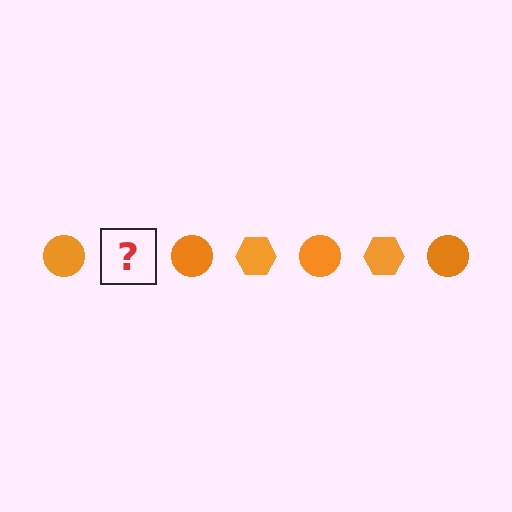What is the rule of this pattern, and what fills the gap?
The rule is that the pattern cycles through circle, hexagon shapes in orange. The gap should be filled with an orange hexagon.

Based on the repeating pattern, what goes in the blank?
The blank should be an orange hexagon.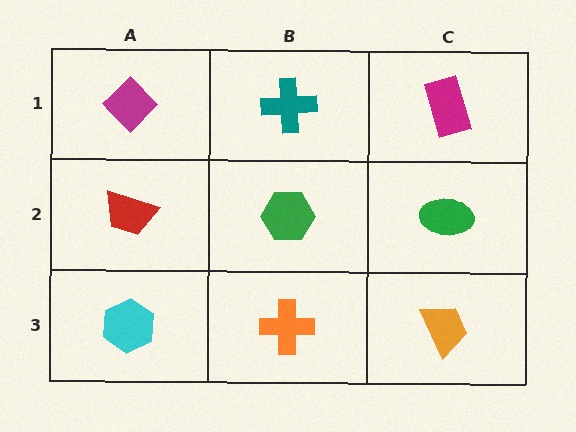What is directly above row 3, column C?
A green ellipse.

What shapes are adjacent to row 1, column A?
A red trapezoid (row 2, column A), a teal cross (row 1, column B).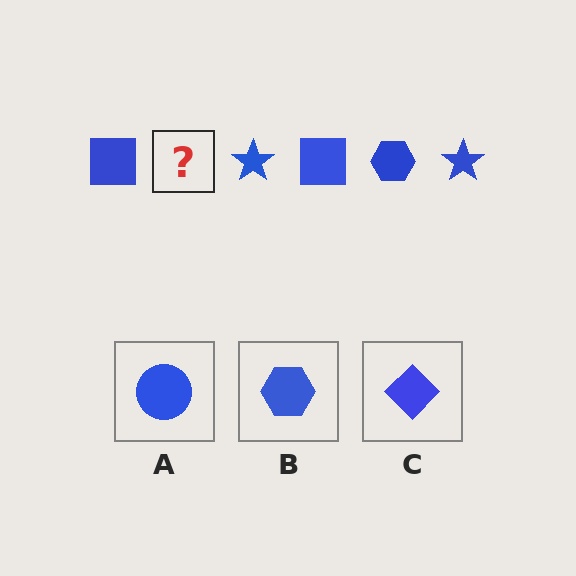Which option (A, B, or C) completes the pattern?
B.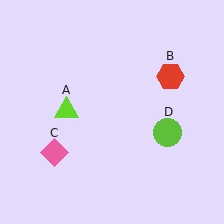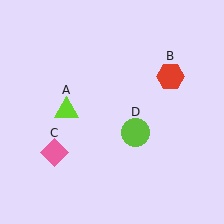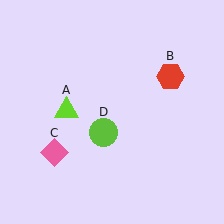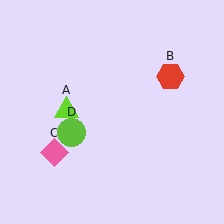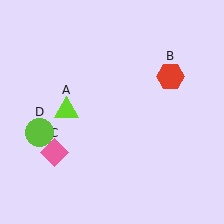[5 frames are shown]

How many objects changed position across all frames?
1 object changed position: lime circle (object D).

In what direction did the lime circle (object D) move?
The lime circle (object D) moved left.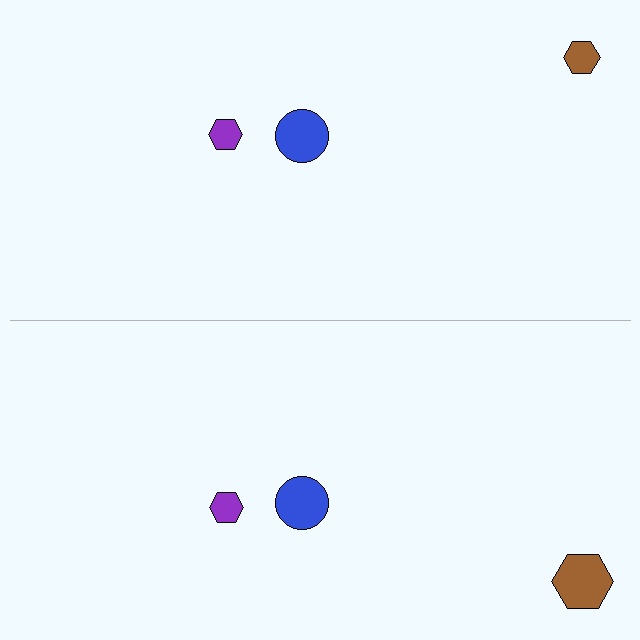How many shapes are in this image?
There are 6 shapes in this image.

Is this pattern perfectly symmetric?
No, the pattern is not perfectly symmetric. The brown hexagon on the bottom side has a different size than its mirror counterpart.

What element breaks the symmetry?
The brown hexagon on the bottom side has a different size than its mirror counterpart.